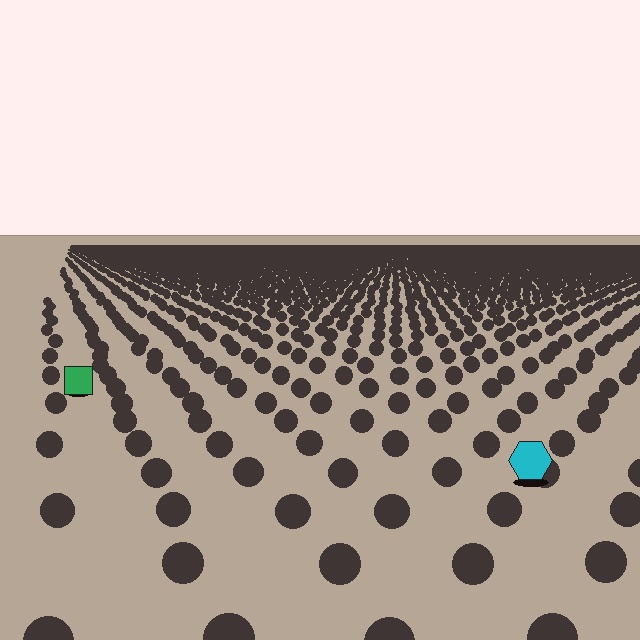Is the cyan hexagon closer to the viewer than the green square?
Yes. The cyan hexagon is closer — you can tell from the texture gradient: the ground texture is coarser near it.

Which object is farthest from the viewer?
The green square is farthest from the viewer. It appears smaller and the ground texture around it is denser.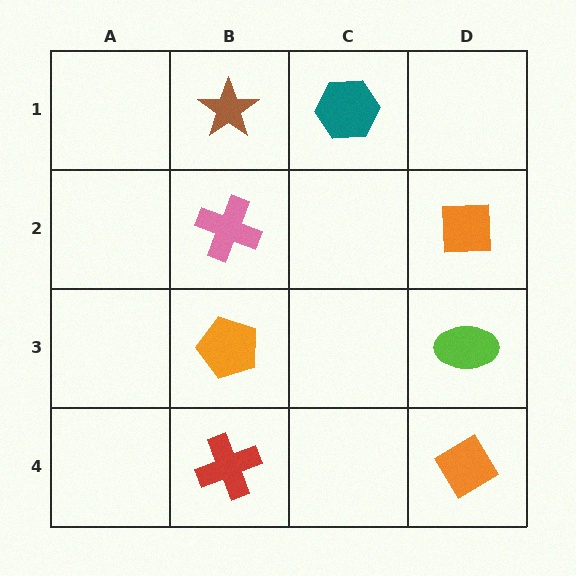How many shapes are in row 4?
2 shapes.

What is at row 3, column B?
An orange pentagon.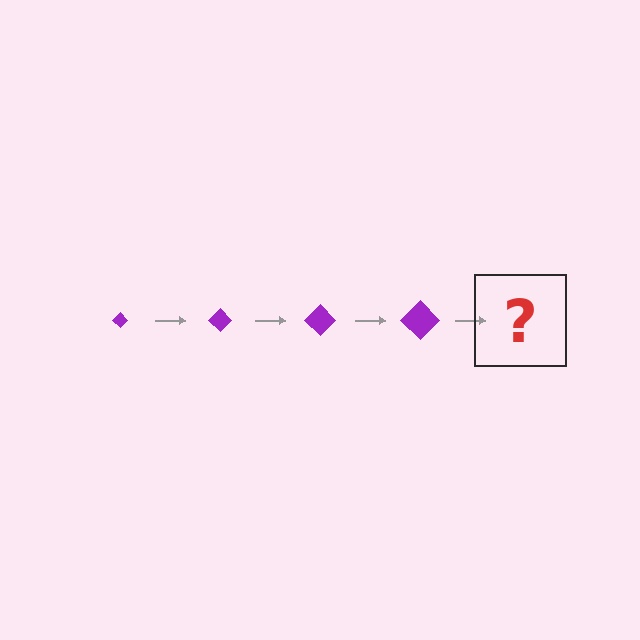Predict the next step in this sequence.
The next step is a purple diamond, larger than the previous one.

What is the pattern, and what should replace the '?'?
The pattern is that the diamond gets progressively larger each step. The '?' should be a purple diamond, larger than the previous one.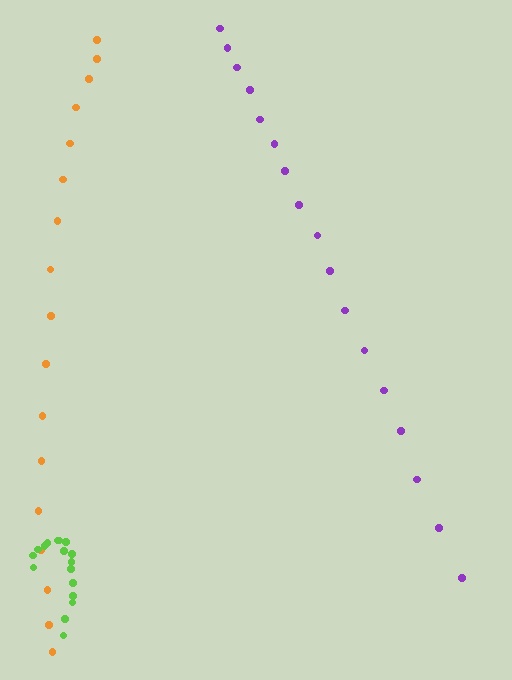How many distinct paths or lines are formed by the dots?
There are 3 distinct paths.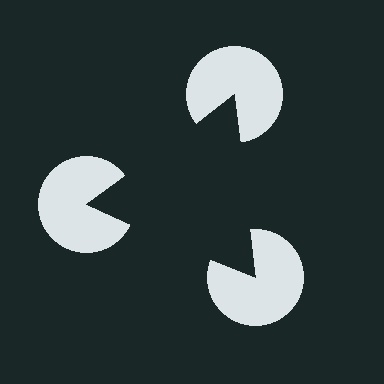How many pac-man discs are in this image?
There are 3 — one at each vertex of the illusory triangle.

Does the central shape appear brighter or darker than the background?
It typically appears slightly darker than the background, even though no actual brightness change is drawn.